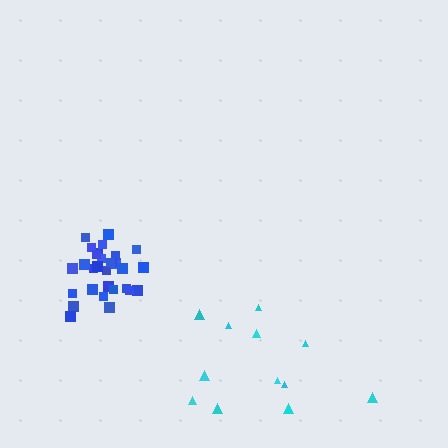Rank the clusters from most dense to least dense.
blue, cyan.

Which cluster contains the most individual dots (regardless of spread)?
Blue (30).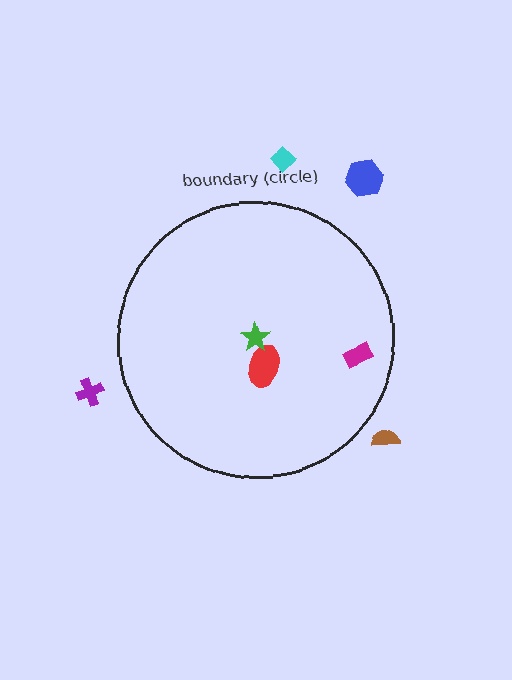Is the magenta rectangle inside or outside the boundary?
Inside.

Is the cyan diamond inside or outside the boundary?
Outside.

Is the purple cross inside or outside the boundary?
Outside.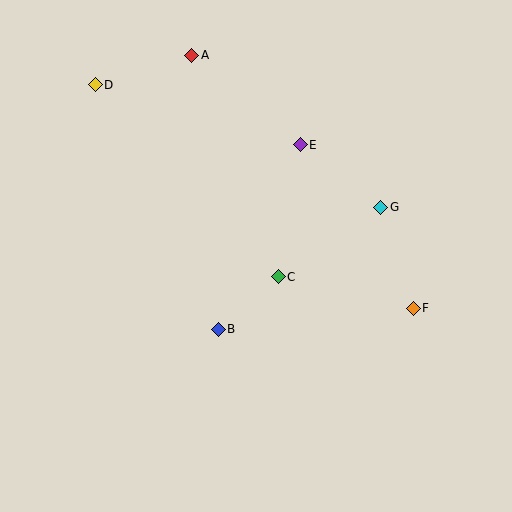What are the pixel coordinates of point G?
Point G is at (381, 207).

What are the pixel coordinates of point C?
Point C is at (278, 277).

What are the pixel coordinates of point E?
Point E is at (300, 145).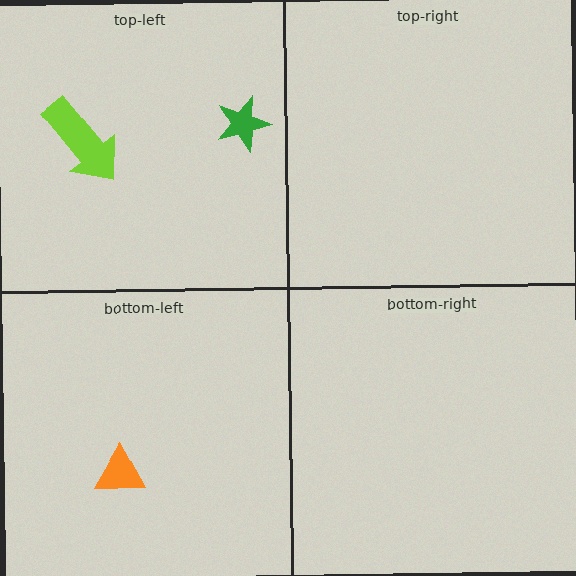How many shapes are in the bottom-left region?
1.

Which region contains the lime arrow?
The top-left region.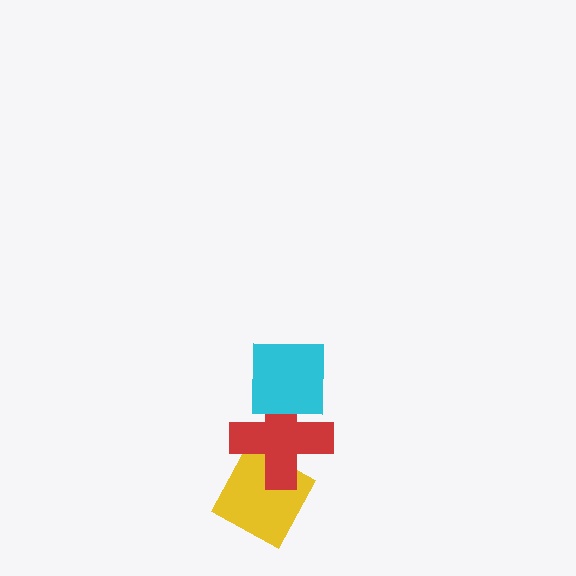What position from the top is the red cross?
The red cross is 2nd from the top.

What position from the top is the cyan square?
The cyan square is 1st from the top.